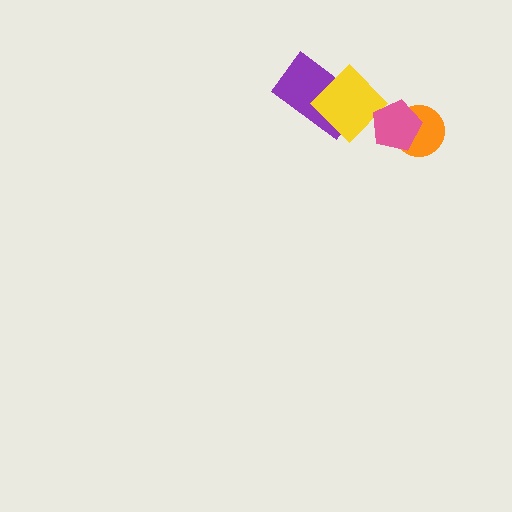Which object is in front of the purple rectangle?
The yellow diamond is in front of the purple rectangle.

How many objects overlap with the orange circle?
1 object overlaps with the orange circle.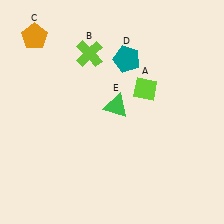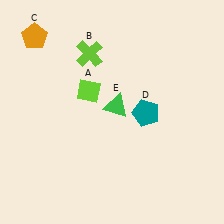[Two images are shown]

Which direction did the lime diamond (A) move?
The lime diamond (A) moved left.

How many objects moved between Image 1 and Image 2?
2 objects moved between the two images.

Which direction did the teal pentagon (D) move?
The teal pentagon (D) moved down.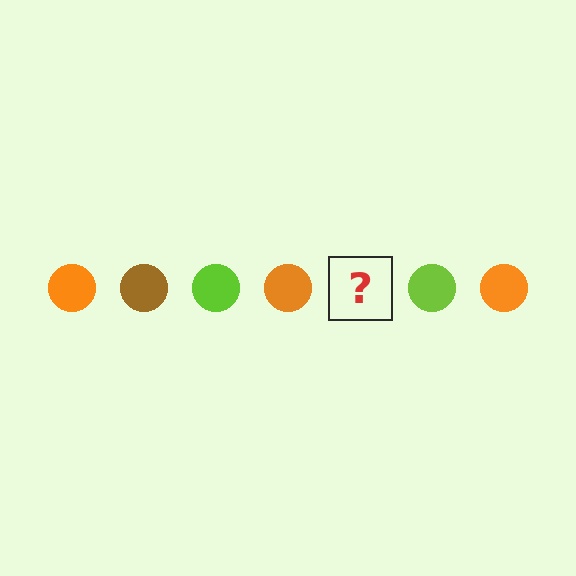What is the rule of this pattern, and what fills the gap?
The rule is that the pattern cycles through orange, brown, lime circles. The gap should be filled with a brown circle.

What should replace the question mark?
The question mark should be replaced with a brown circle.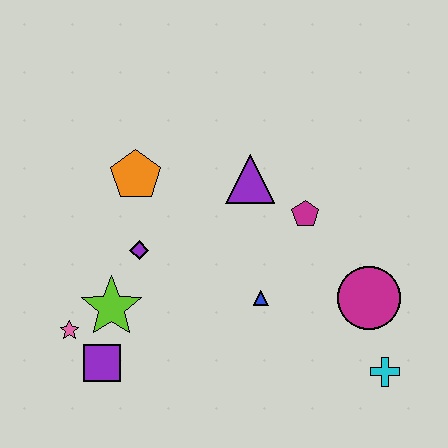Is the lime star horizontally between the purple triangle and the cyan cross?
No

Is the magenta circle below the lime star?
No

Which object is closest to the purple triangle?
The magenta pentagon is closest to the purple triangle.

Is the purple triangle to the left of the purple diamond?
No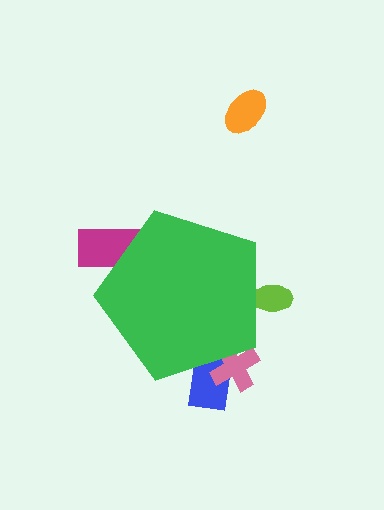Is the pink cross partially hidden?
Yes, the pink cross is partially hidden behind the green pentagon.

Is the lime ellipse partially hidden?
Yes, the lime ellipse is partially hidden behind the green pentagon.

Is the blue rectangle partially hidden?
Yes, the blue rectangle is partially hidden behind the green pentagon.